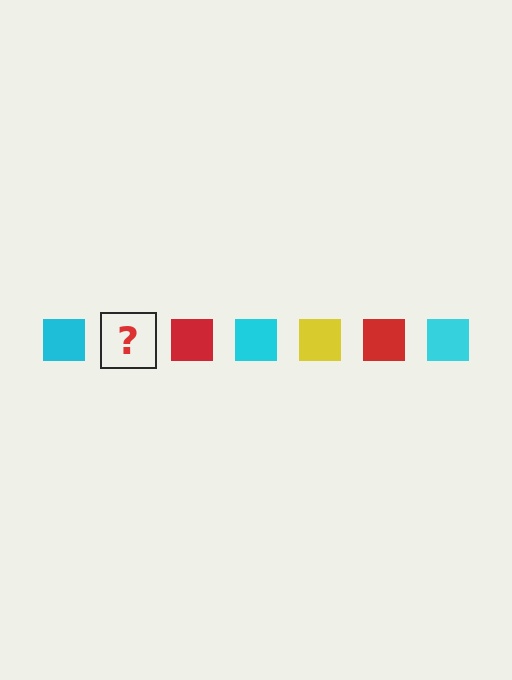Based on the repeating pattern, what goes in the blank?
The blank should be a yellow square.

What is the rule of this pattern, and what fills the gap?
The rule is that the pattern cycles through cyan, yellow, red squares. The gap should be filled with a yellow square.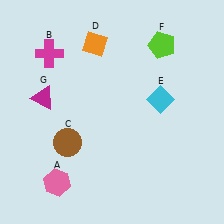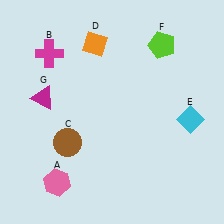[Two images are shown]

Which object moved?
The cyan diamond (E) moved right.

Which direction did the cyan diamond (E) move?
The cyan diamond (E) moved right.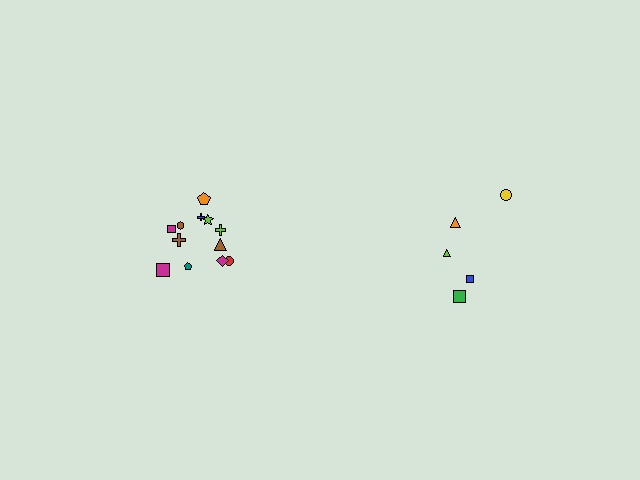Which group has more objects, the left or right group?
The left group.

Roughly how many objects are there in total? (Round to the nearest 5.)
Roughly 15 objects in total.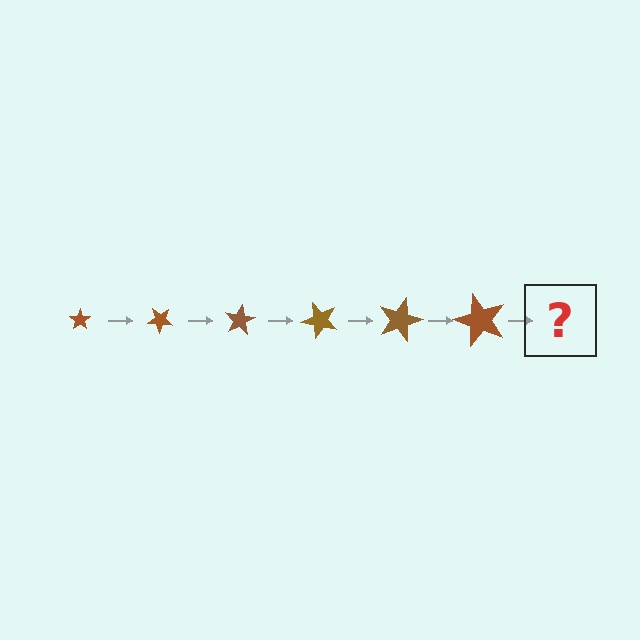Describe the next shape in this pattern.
It should be a star, larger than the previous one and rotated 240 degrees from the start.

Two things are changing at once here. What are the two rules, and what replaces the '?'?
The two rules are that the star grows larger each step and it rotates 40 degrees each step. The '?' should be a star, larger than the previous one and rotated 240 degrees from the start.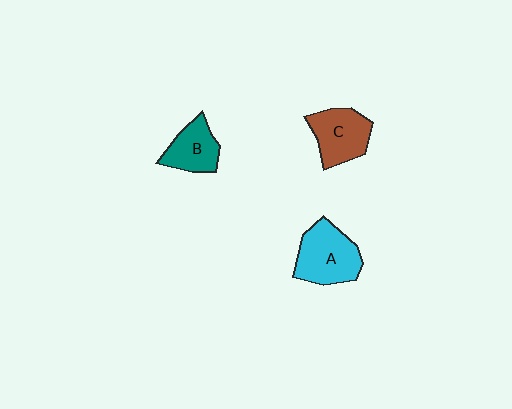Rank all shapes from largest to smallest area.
From largest to smallest: A (cyan), C (brown), B (teal).